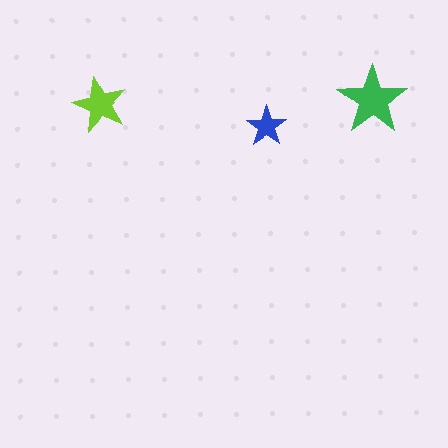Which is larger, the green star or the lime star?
The green one.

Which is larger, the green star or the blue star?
The green one.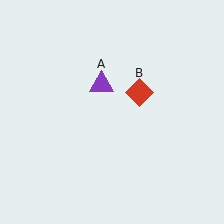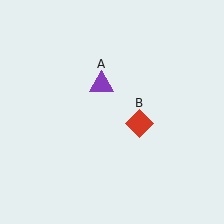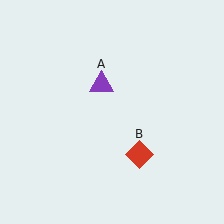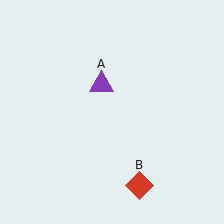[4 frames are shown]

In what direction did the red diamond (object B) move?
The red diamond (object B) moved down.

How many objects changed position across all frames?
1 object changed position: red diamond (object B).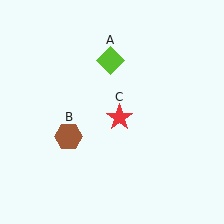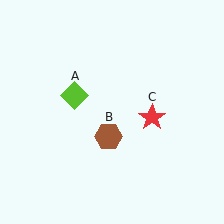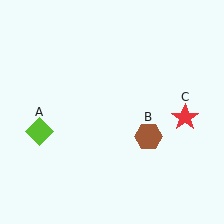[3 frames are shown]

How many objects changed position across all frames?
3 objects changed position: lime diamond (object A), brown hexagon (object B), red star (object C).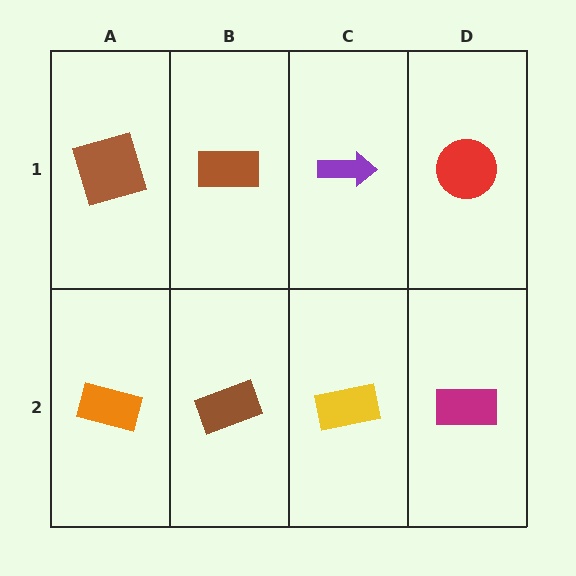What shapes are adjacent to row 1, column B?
A brown rectangle (row 2, column B), a brown square (row 1, column A), a purple arrow (row 1, column C).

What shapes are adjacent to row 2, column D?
A red circle (row 1, column D), a yellow rectangle (row 2, column C).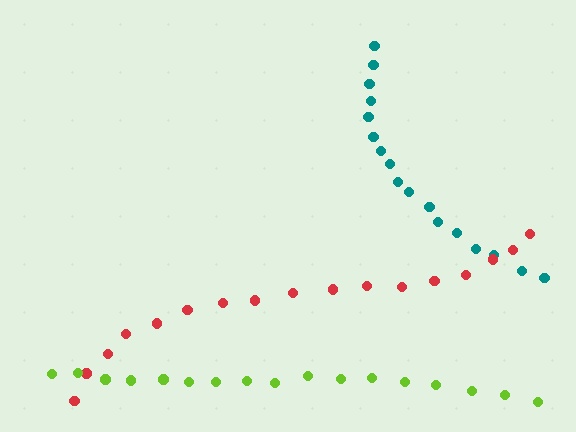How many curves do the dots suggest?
There are 3 distinct paths.